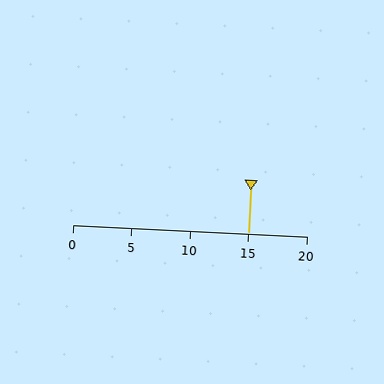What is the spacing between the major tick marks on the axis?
The major ticks are spaced 5 apart.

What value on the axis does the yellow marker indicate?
The marker indicates approximately 15.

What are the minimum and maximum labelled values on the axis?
The axis runs from 0 to 20.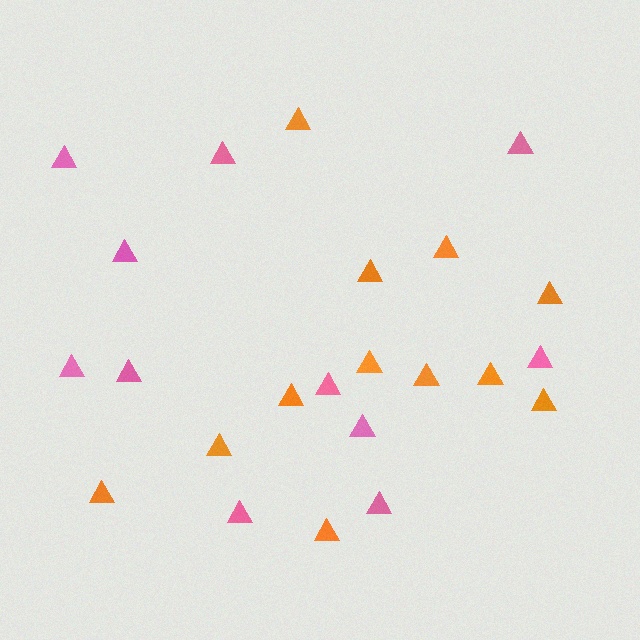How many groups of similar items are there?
There are 2 groups: one group of orange triangles (12) and one group of pink triangles (11).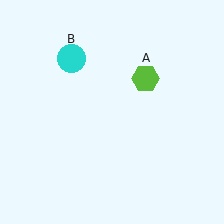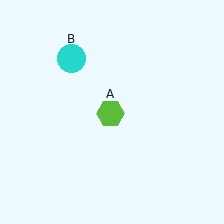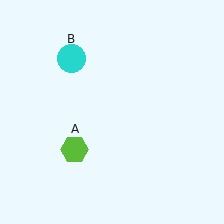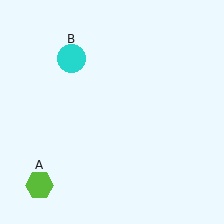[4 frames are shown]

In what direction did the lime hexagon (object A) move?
The lime hexagon (object A) moved down and to the left.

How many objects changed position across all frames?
1 object changed position: lime hexagon (object A).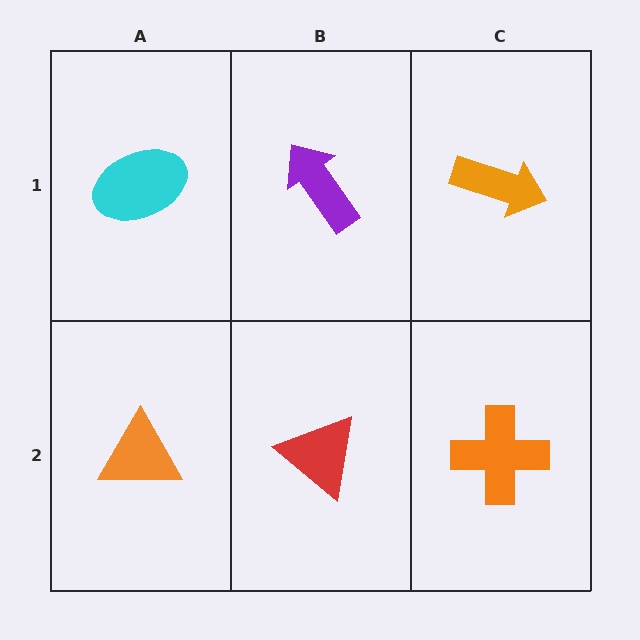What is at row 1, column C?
An orange arrow.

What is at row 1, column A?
A cyan ellipse.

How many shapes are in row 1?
3 shapes.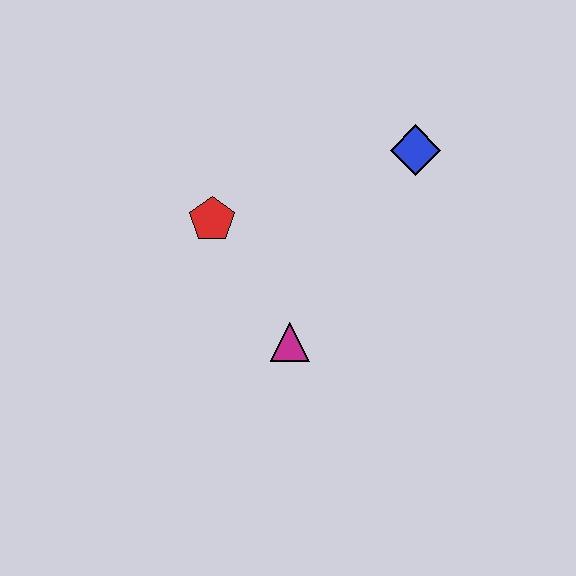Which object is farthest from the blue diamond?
The magenta triangle is farthest from the blue diamond.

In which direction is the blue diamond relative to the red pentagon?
The blue diamond is to the right of the red pentagon.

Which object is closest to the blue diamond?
The red pentagon is closest to the blue diamond.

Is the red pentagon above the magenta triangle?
Yes